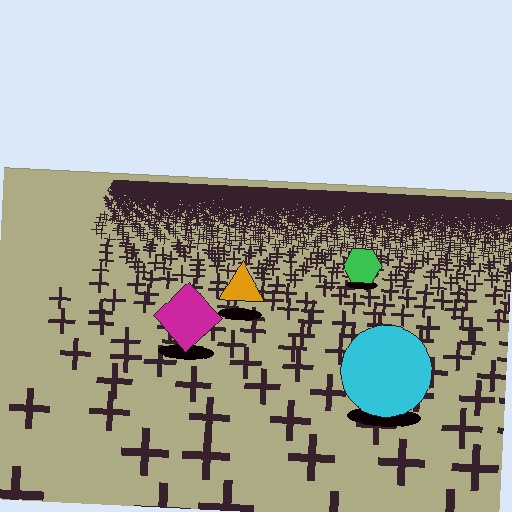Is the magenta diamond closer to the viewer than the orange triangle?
Yes. The magenta diamond is closer — you can tell from the texture gradient: the ground texture is coarser near it.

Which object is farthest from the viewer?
The green hexagon is farthest from the viewer. It appears smaller and the ground texture around it is denser.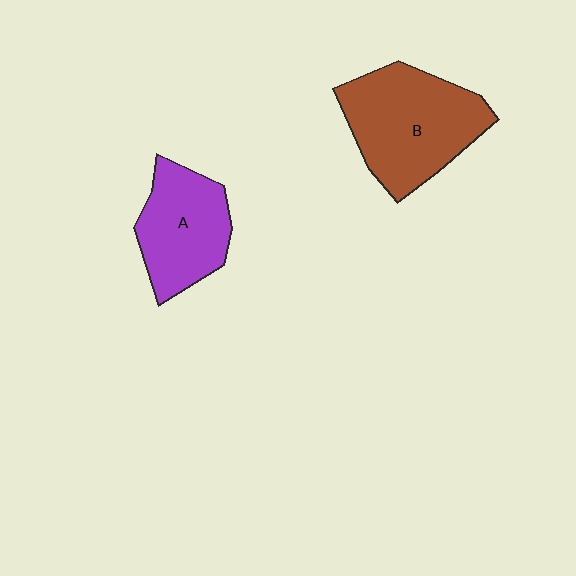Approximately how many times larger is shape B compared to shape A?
Approximately 1.4 times.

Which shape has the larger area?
Shape B (brown).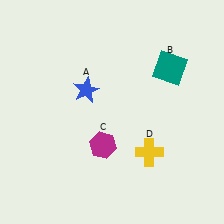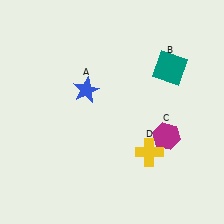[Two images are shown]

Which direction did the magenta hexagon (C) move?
The magenta hexagon (C) moved right.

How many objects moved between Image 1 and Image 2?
1 object moved between the two images.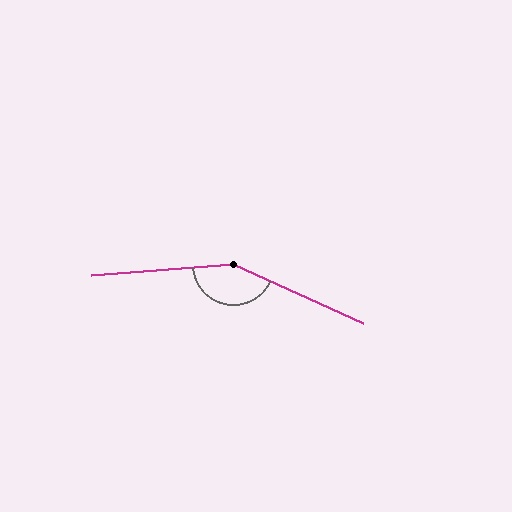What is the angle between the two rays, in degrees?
Approximately 151 degrees.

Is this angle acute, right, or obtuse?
It is obtuse.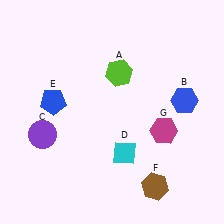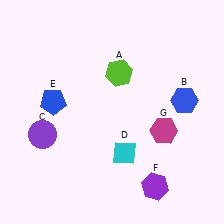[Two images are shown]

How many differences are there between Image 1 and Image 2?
There is 1 difference between the two images.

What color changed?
The hexagon (F) changed from brown in Image 1 to purple in Image 2.